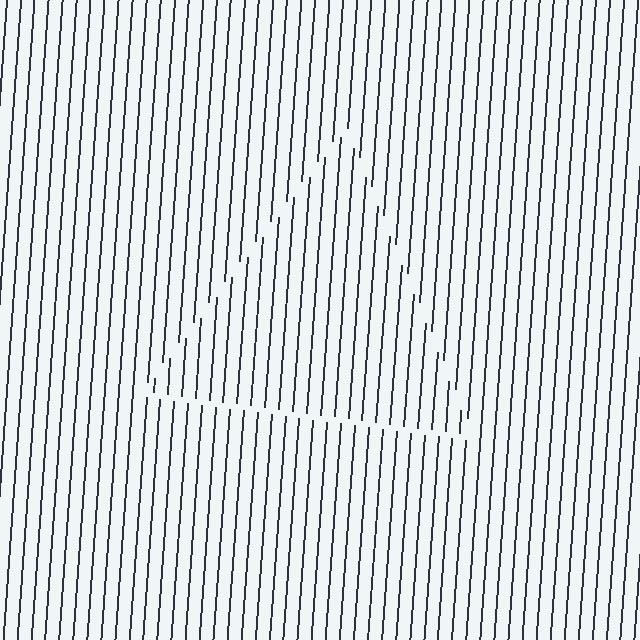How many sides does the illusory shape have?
3 sides — the line-ends trace a triangle.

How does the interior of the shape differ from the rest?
The interior of the shape contains the same grating, shifted by half a period — the contour is defined by the phase discontinuity where line-ends from the inner and outer gratings abut.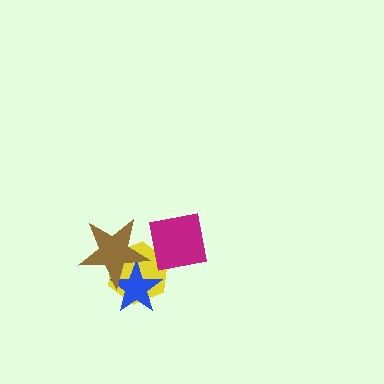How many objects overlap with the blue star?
2 objects overlap with the blue star.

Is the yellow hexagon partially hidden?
Yes, it is partially covered by another shape.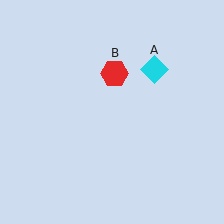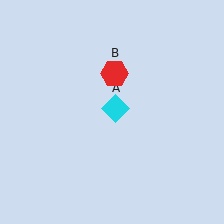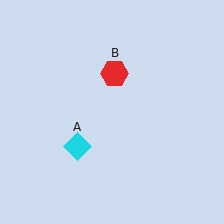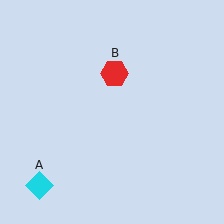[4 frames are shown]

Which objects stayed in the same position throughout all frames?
Red hexagon (object B) remained stationary.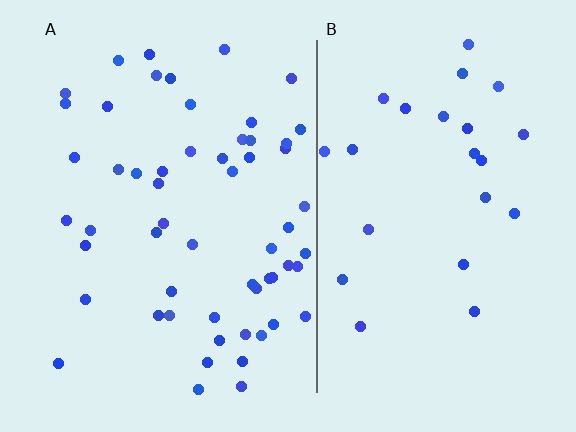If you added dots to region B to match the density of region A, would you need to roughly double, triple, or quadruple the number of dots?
Approximately double.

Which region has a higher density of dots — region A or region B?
A (the left).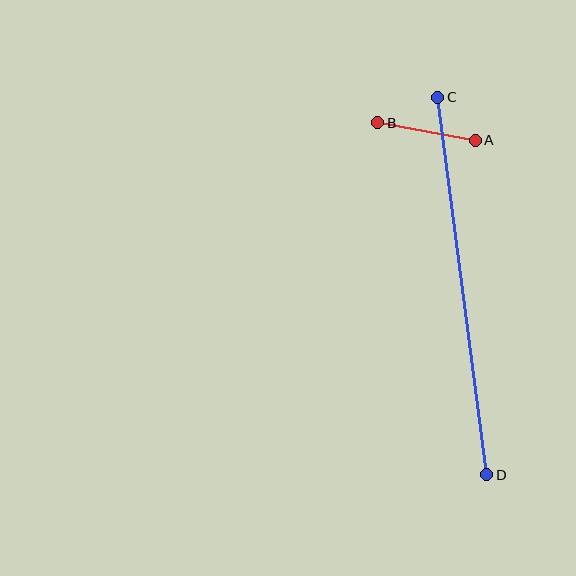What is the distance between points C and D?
The distance is approximately 381 pixels.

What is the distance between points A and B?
The distance is approximately 99 pixels.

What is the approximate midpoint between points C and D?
The midpoint is at approximately (462, 286) pixels.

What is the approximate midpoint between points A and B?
The midpoint is at approximately (427, 132) pixels.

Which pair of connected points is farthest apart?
Points C and D are farthest apart.